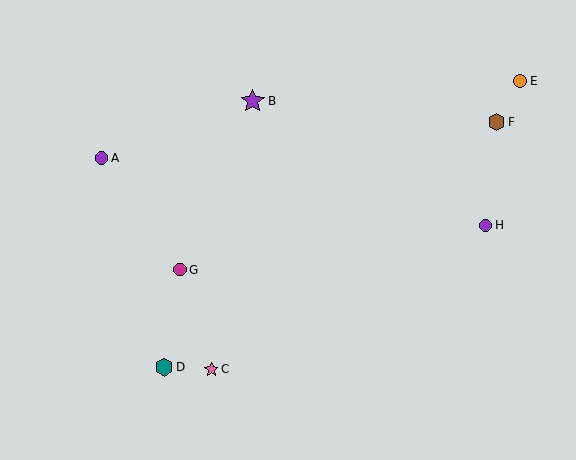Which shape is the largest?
The purple star (labeled B) is the largest.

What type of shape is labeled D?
Shape D is a teal hexagon.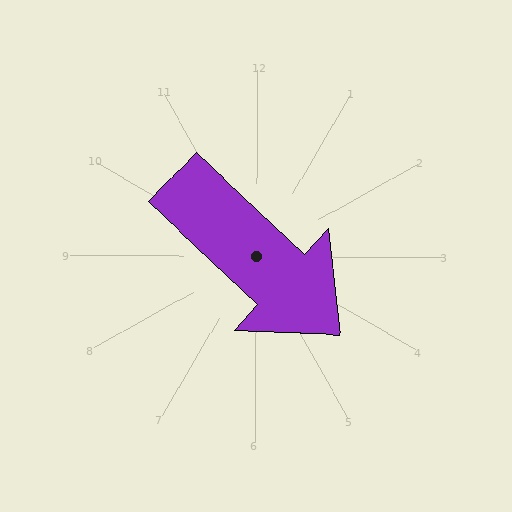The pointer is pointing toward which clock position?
Roughly 4 o'clock.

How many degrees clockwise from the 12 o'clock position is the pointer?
Approximately 133 degrees.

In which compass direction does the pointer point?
Southeast.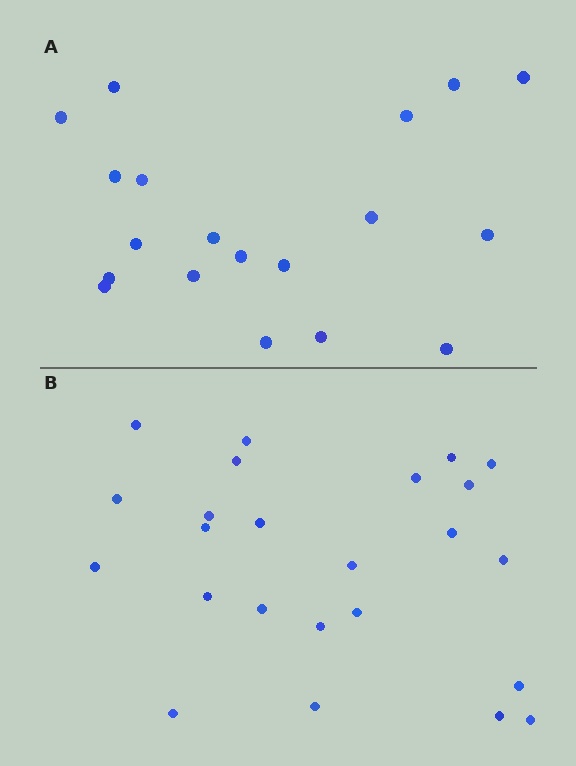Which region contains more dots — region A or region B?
Region B (the bottom region) has more dots.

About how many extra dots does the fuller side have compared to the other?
Region B has about 5 more dots than region A.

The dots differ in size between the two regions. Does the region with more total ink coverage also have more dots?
No. Region A has more total ink coverage because its dots are larger, but region B actually contains more individual dots. Total area can be misleading — the number of items is what matters here.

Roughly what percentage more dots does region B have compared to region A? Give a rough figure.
About 25% more.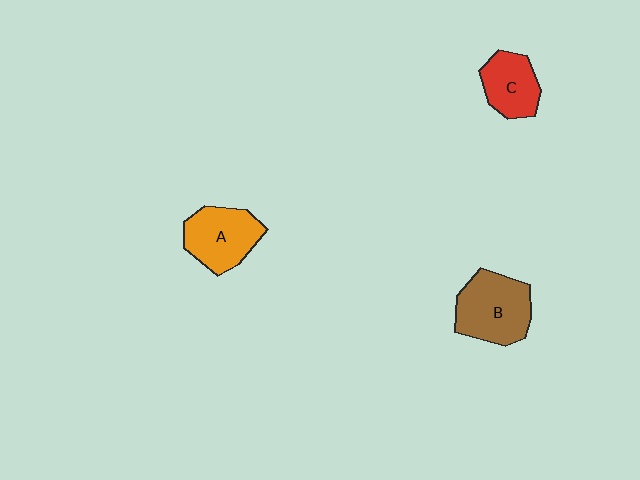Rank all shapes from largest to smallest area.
From largest to smallest: B (brown), A (orange), C (red).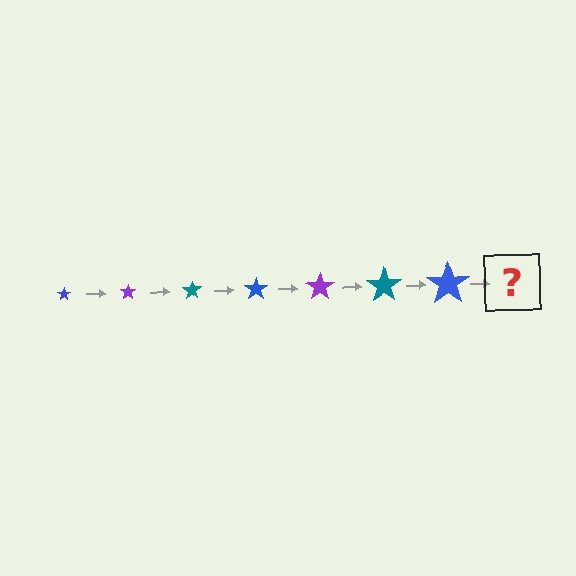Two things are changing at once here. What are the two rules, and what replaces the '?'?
The two rules are that the star grows larger each step and the color cycles through blue, purple, and teal. The '?' should be a purple star, larger than the previous one.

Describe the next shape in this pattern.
It should be a purple star, larger than the previous one.